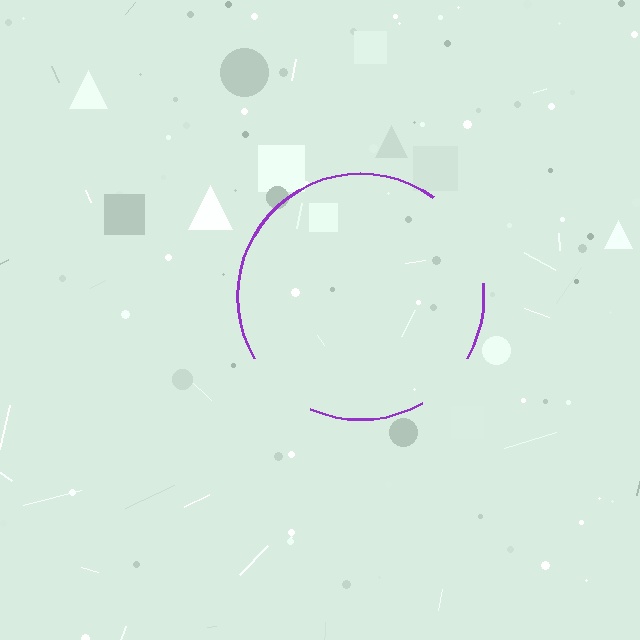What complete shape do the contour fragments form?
The contour fragments form a circle.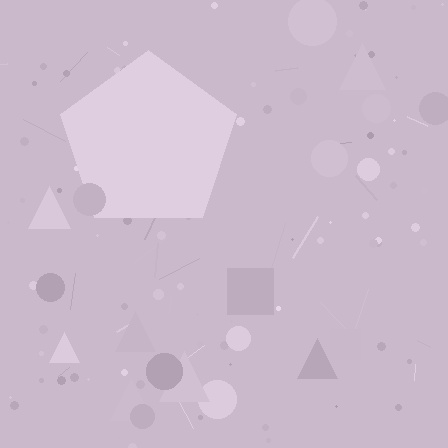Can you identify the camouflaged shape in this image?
The camouflaged shape is a pentagon.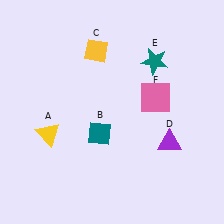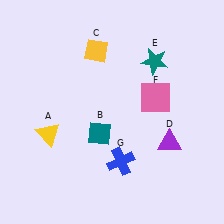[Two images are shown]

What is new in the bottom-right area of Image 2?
A blue cross (G) was added in the bottom-right area of Image 2.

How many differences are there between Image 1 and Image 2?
There is 1 difference between the two images.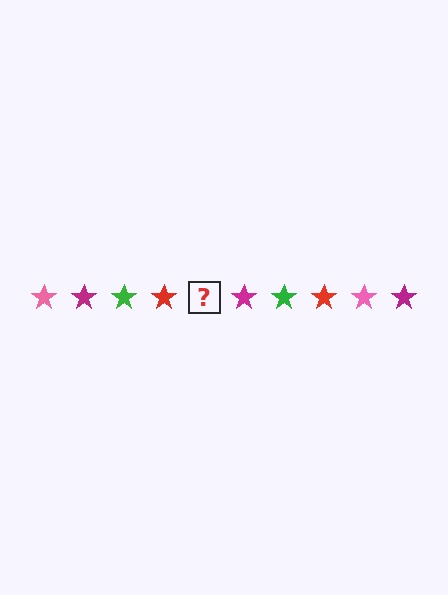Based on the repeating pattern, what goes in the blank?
The blank should be a pink star.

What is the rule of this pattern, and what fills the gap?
The rule is that the pattern cycles through pink, magenta, green, red stars. The gap should be filled with a pink star.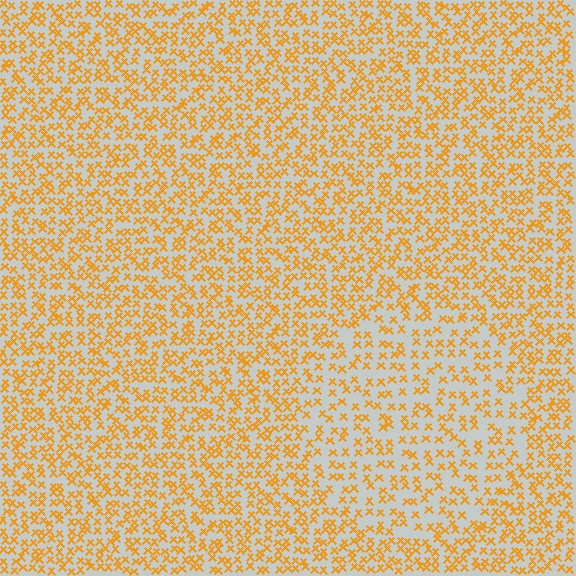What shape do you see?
I see a circle.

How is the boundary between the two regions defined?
The boundary is defined by a change in element density (approximately 1.6x ratio). All elements are the same color, size, and shape.